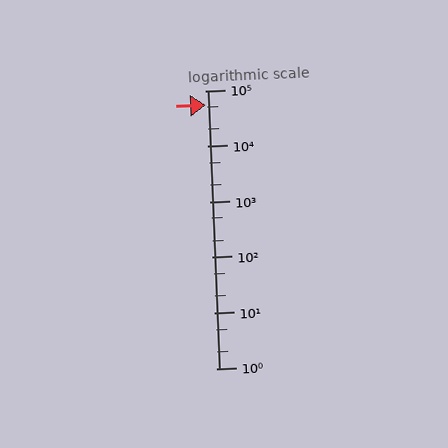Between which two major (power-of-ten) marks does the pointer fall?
The pointer is between 10000 and 100000.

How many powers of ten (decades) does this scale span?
The scale spans 5 decades, from 1 to 100000.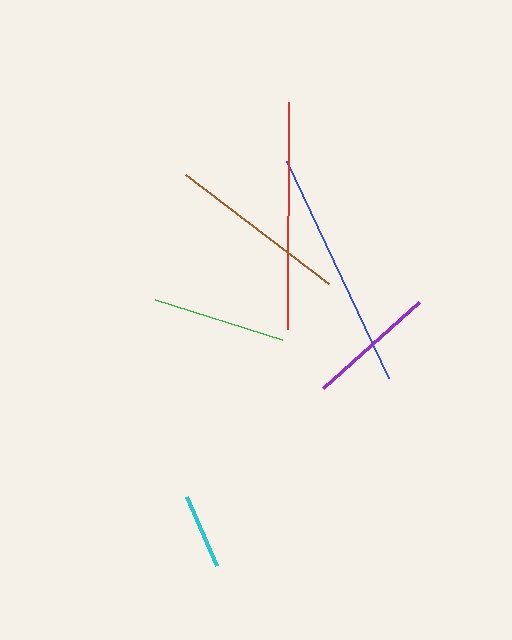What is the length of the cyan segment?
The cyan segment is approximately 75 pixels long.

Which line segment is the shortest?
The cyan line is the shortest at approximately 75 pixels.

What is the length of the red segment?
The red segment is approximately 228 pixels long.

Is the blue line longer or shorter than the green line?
The blue line is longer than the green line.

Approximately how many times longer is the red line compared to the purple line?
The red line is approximately 1.8 times the length of the purple line.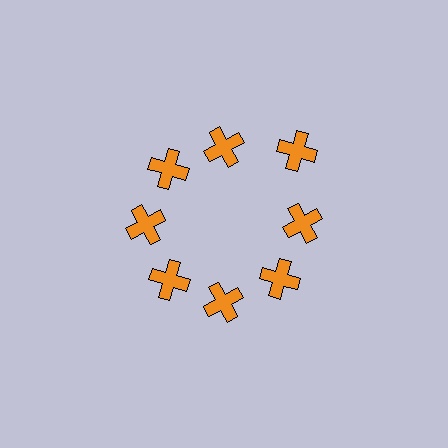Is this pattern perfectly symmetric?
No. The 8 orange crosses are arranged in a ring, but one element near the 2 o'clock position is pushed outward from the center, breaking the 8-fold rotational symmetry.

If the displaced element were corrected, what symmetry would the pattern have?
It would have 8-fold rotational symmetry — the pattern would map onto itself every 45 degrees.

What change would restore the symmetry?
The symmetry would be restored by moving it inward, back onto the ring so that all 8 crosses sit at equal angles and equal distance from the center.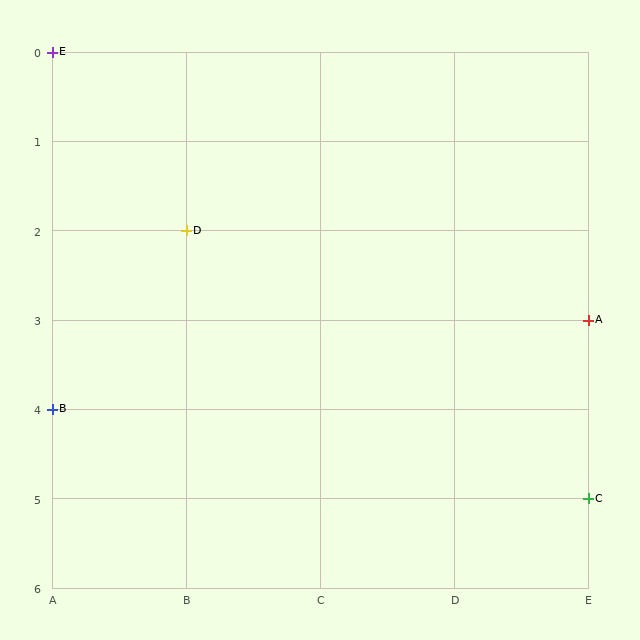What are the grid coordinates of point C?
Point C is at grid coordinates (E, 5).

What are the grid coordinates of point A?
Point A is at grid coordinates (E, 3).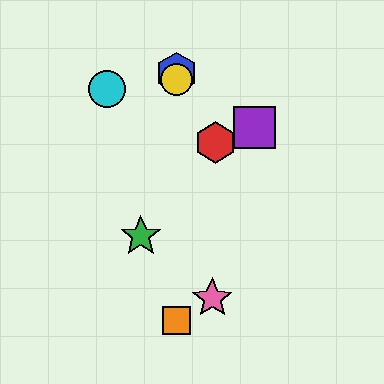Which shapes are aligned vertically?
The blue hexagon, the yellow circle, the orange square are aligned vertically.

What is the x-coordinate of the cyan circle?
The cyan circle is at x≈107.